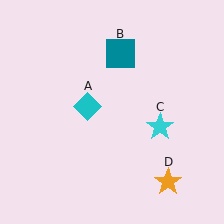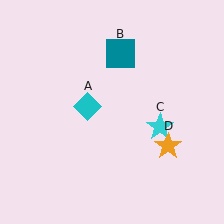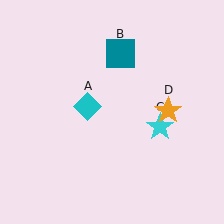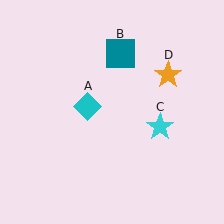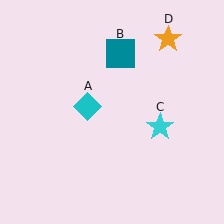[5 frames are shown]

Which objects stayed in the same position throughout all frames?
Cyan diamond (object A) and teal square (object B) and cyan star (object C) remained stationary.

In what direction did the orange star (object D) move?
The orange star (object D) moved up.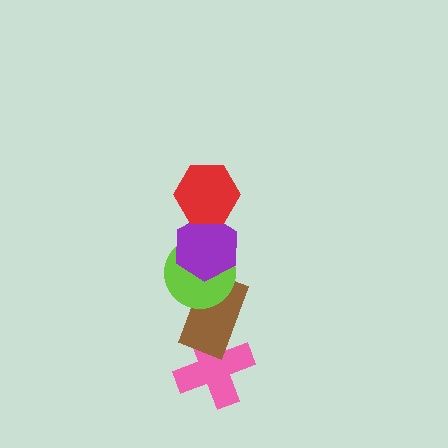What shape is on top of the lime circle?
The purple hexagon is on top of the lime circle.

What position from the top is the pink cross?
The pink cross is 5th from the top.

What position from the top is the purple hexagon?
The purple hexagon is 2nd from the top.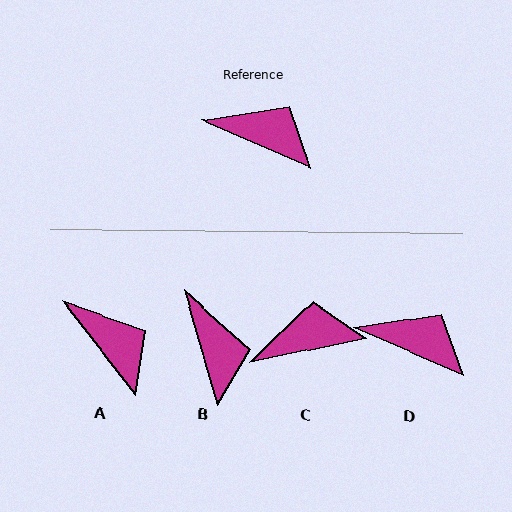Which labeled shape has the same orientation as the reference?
D.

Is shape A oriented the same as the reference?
No, it is off by about 28 degrees.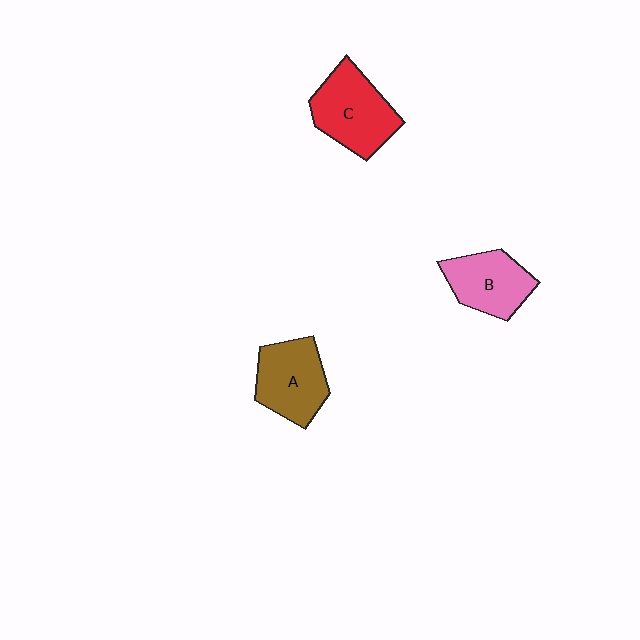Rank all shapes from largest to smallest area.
From largest to smallest: C (red), A (brown), B (pink).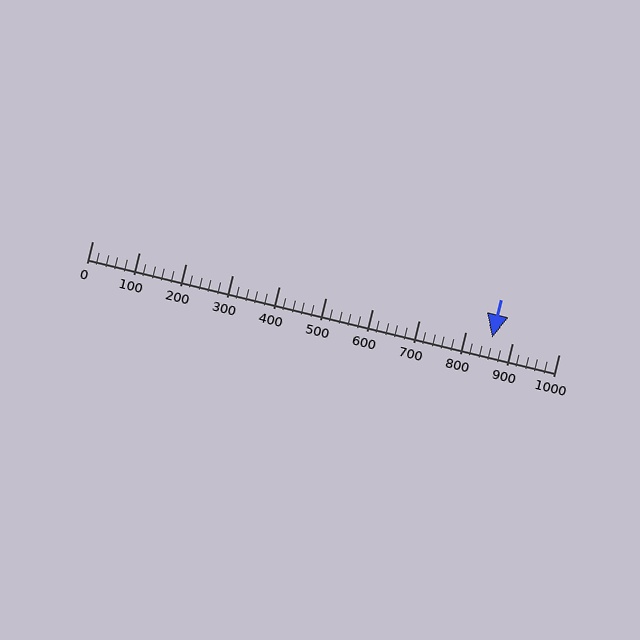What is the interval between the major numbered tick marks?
The major tick marks are spaced 100 units apart.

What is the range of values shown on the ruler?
The ruler shows values from 0 to 1000.